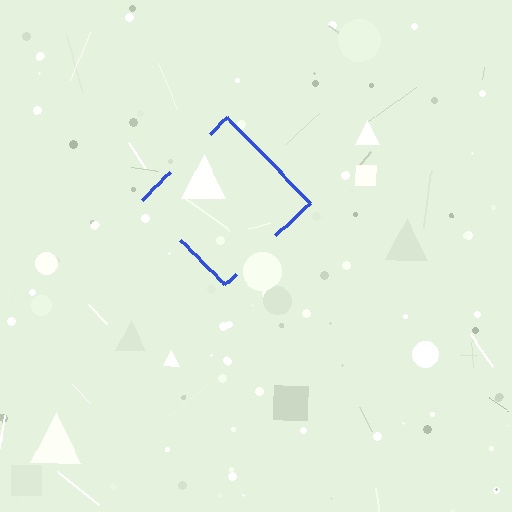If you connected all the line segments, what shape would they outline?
They would outline a diamond.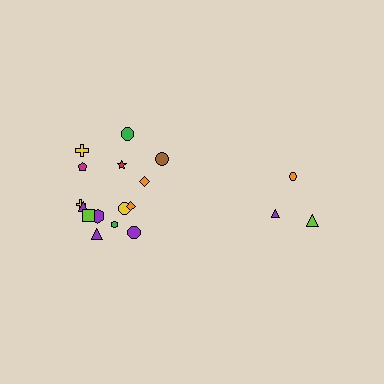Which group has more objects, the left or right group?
The left group.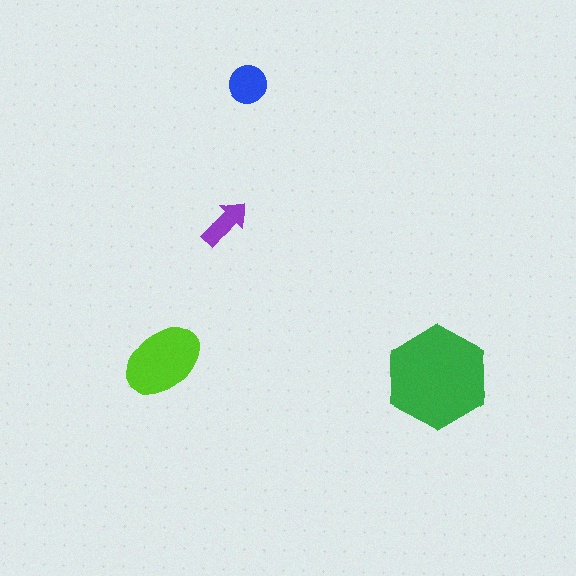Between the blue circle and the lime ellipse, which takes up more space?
The lime ellipse.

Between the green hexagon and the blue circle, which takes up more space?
The green hexagon.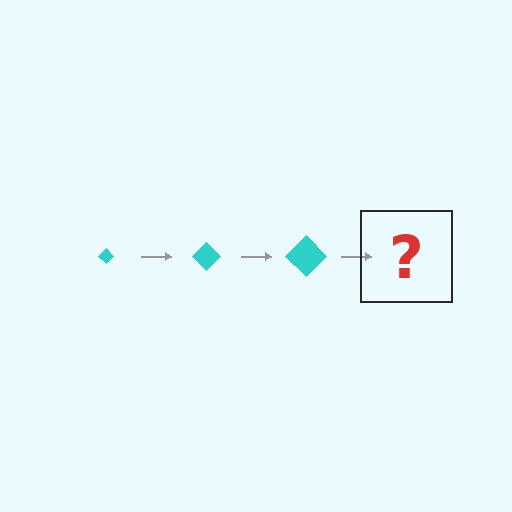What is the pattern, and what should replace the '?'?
The pattern is that the diamond gets progressively larger each step. The '?' should be a cyan diamond, larger than the previous one.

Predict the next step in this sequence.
The next step is a cyan diamond, larger than the previous one.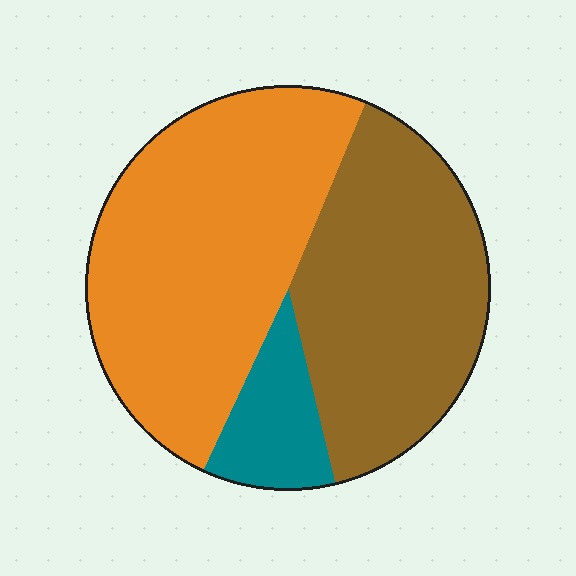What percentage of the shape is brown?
Brown takes up between a third and a half of the shape.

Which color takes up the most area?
Orange, at roughly 50%.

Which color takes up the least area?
Teal, at roughly 10%.